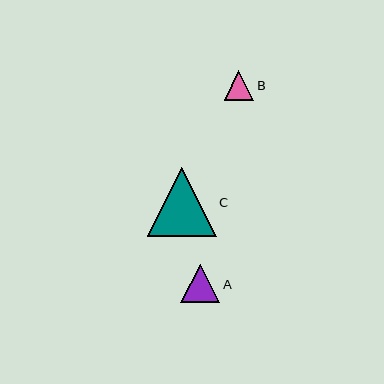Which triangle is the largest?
Triangle C is the largest with a size of approximately 69 pixels.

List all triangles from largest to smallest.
From largest to smallest: C, A, B.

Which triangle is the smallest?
Triangle B is the smallest with a size of approximately 30 pixels.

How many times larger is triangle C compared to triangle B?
Triangle C is approximately 2.3 times the size of triangle B.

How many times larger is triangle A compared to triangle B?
Triangle A is approximately 1.3 times the size of triangle B.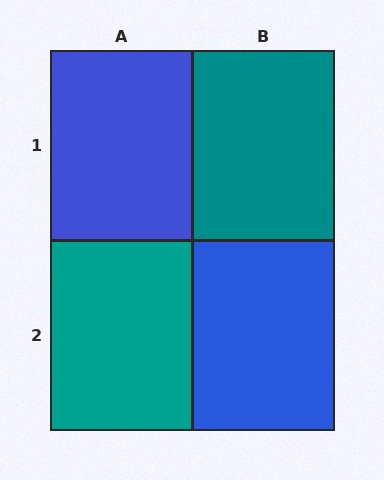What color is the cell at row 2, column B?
Blue.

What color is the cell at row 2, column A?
Teal.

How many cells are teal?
2 cells are teal.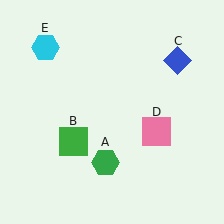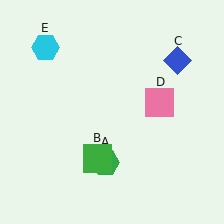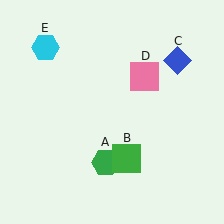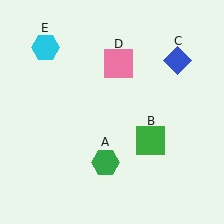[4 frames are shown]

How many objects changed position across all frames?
2 objects changed position: green square (object B), pink square (object D).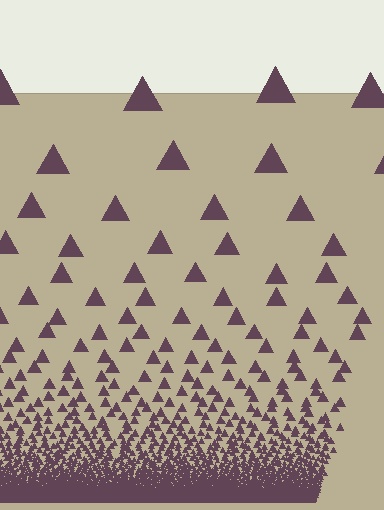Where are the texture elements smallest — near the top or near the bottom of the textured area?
Near the bottom.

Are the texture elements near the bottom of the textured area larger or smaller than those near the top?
Smaller. The gradient is inverted — elements near the bottom are smaller and denser.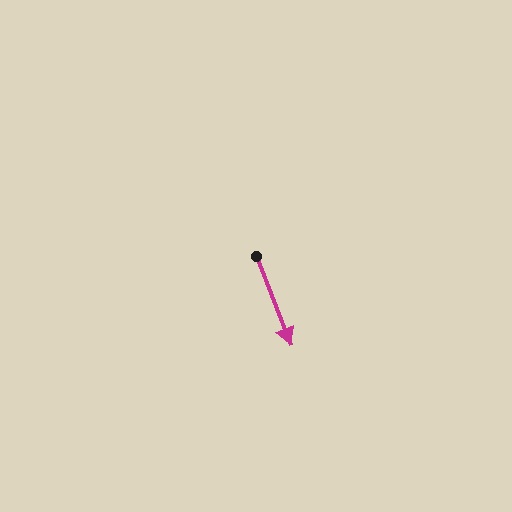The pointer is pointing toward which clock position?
Roughly 5 o'clock.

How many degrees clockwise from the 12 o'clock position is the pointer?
Approximately 159 degrees.